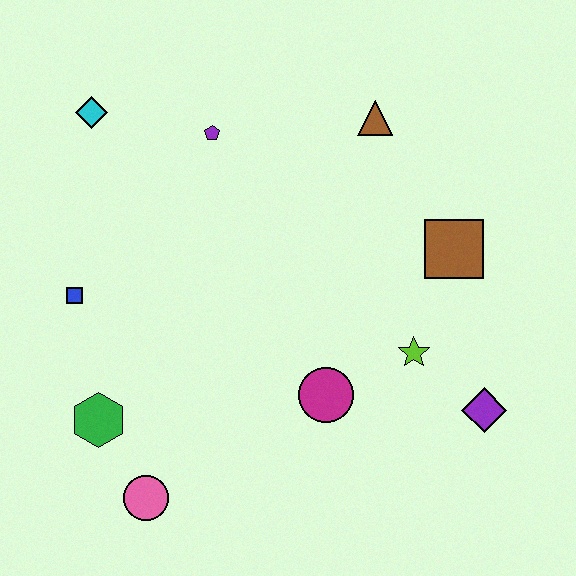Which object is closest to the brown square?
The lime star is closest to the brown square.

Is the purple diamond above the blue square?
No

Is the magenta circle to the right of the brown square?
No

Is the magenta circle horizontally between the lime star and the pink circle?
Yes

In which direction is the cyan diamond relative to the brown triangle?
The cyan diamond is to the left of the brown triangle.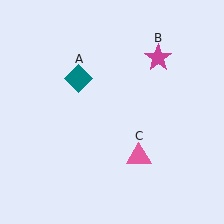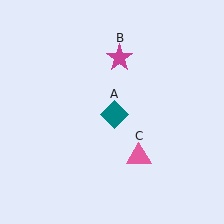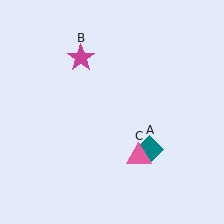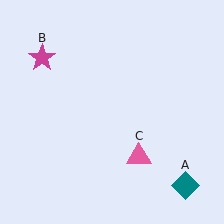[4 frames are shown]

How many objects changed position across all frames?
2 objects changed position: teal diamond (object A), magenta star (object B).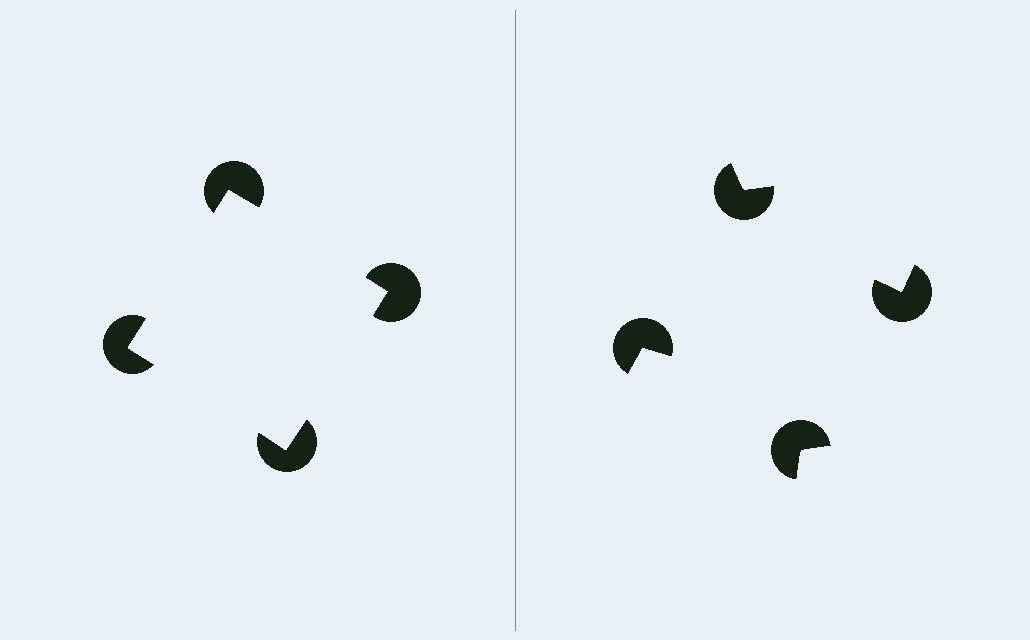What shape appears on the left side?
An illusory square.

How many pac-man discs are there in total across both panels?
8 — 4 on each side.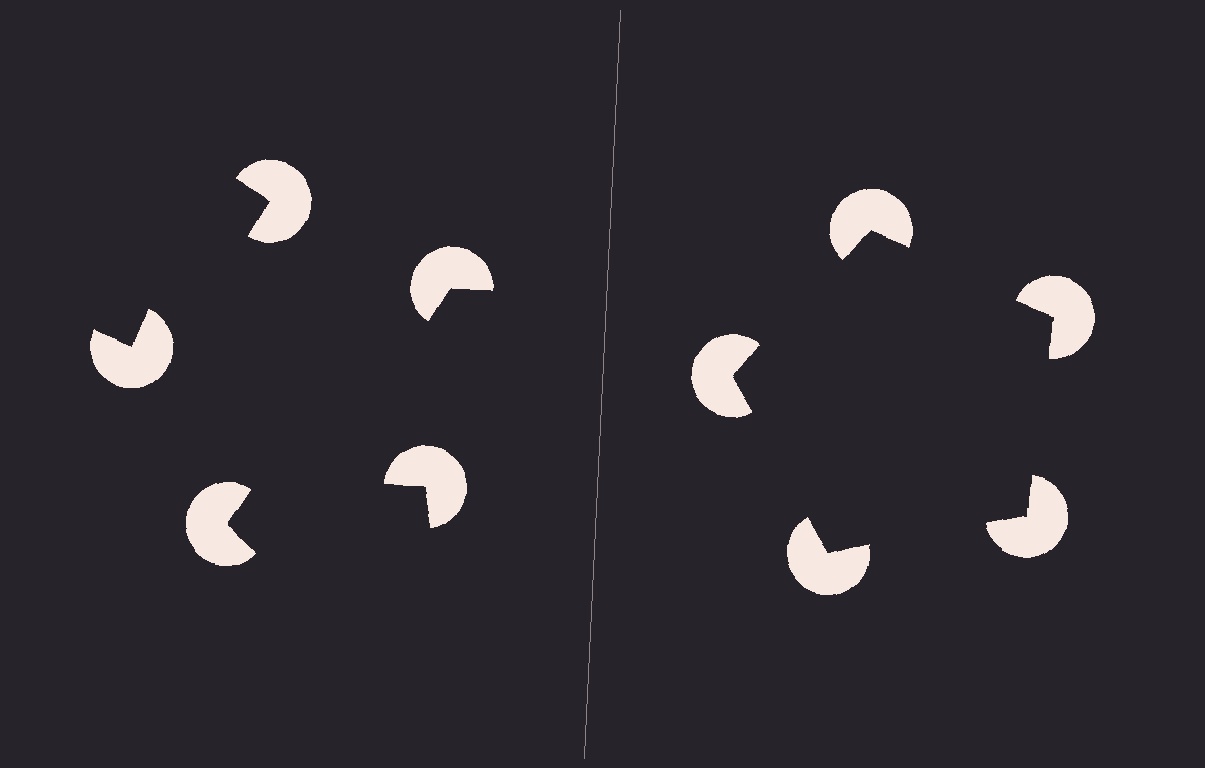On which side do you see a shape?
An illusory pentagon appears on the right side. On the left side the wedge cuts are rotated, so no coherent shape forms.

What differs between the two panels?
The pac-man discs are positioned identically on both sides; only the wedge orientations differ. On the right they align to a pentagon; on the left they are misaligned.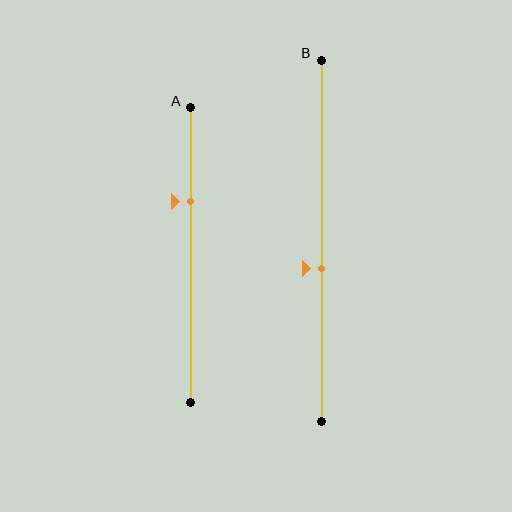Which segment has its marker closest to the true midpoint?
Segment B has its marker closest to the true midpoint.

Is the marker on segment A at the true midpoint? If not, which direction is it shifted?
No, the marker on segment A is shifted upward by about 18% of the segment length.